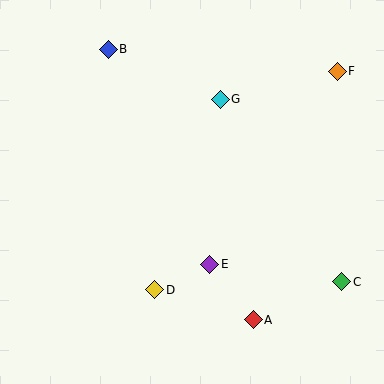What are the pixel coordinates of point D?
Point D is at (155, 290).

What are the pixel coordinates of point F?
Point F is at (337, 71).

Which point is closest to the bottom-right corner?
Point C is closest to the bottom-right corner.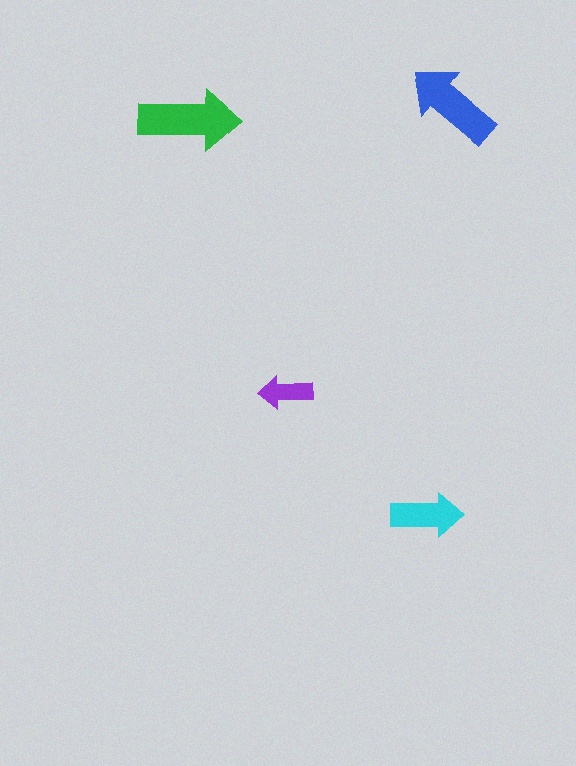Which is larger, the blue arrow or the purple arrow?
The blue one.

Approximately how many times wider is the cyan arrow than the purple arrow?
About 1.5 times wider.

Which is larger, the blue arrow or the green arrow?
The green one.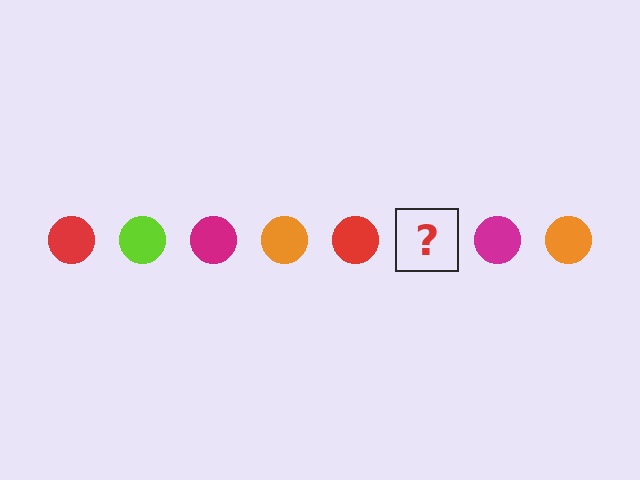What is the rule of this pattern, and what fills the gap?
The rule is that the pattern cycles through red, lime, magenta, orange circles. The gap should be filled with a lime circle.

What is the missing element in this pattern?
The missing element is a lime circle.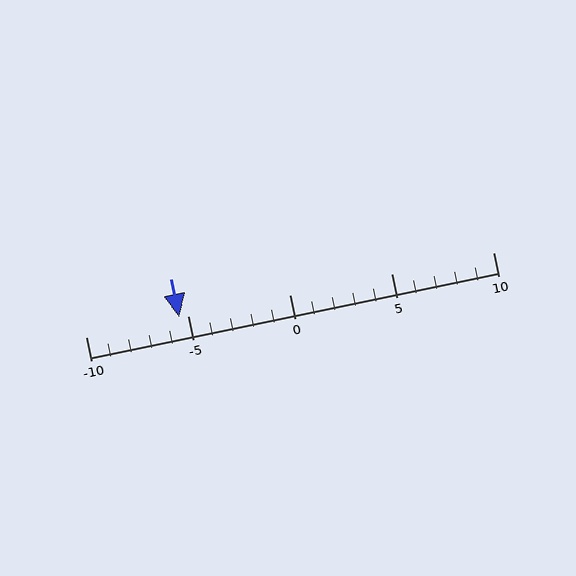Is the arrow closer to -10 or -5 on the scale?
The arrow is closer to -5.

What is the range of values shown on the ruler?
The ruler shows values from -10 to 10.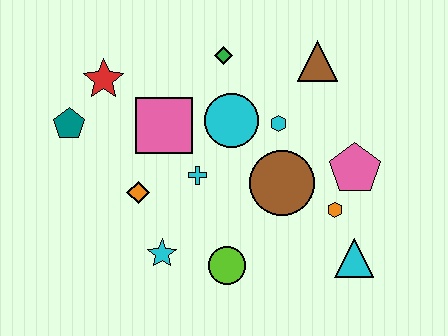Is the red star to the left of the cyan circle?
Yes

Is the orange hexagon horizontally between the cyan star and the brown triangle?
No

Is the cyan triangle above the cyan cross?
No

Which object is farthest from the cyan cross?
The cyan triangle is farthest from the cyan cross.